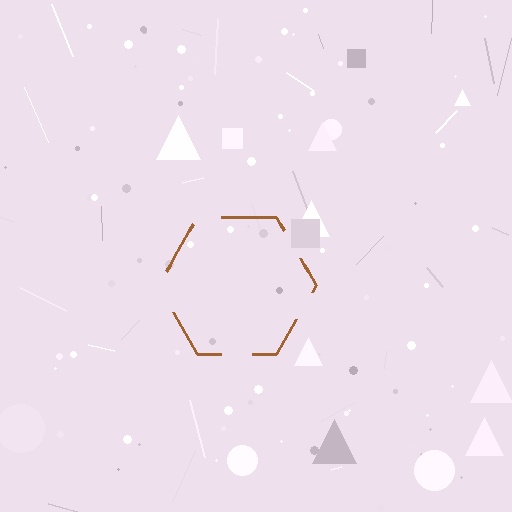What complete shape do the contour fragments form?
The contour fragments form a hexagon.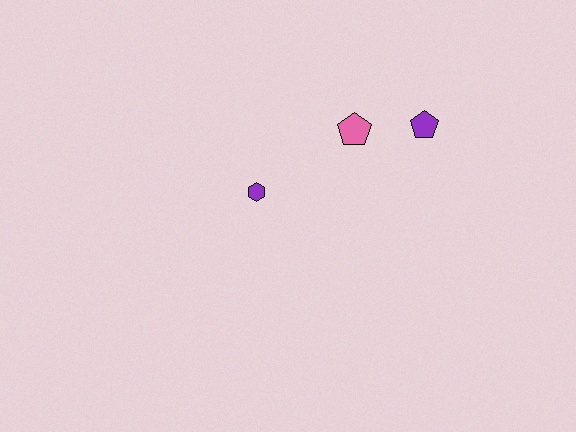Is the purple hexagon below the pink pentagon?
Yes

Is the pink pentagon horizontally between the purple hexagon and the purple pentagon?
Yes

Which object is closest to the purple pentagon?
The pink pentagon is closest to the purple pentagon.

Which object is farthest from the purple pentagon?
The purple hexagon is farthest from the purple pentagon.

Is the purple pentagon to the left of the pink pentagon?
No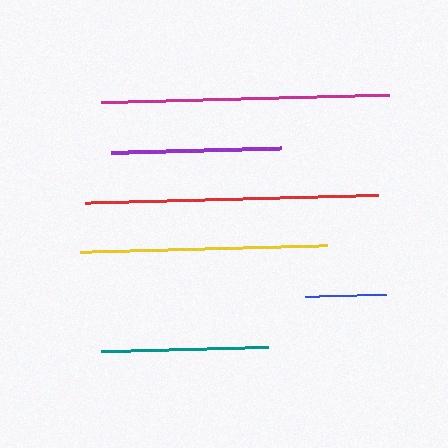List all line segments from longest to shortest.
From longest to shortest: red, magenta, yellow, purple, teal, blue.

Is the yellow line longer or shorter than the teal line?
The yellow line is longer than the teal line.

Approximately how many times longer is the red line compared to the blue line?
The red line is approximately 3.6 times the length of the blue line.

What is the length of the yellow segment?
The yellow segment is approximately 246 pixels long.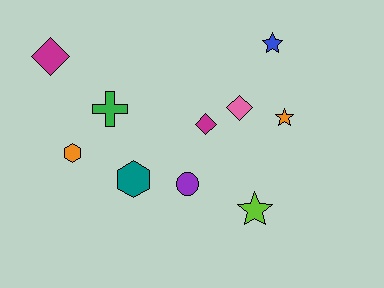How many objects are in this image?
There are 10 objects.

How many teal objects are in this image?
There is 1 teal object.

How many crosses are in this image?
There is 1 cross.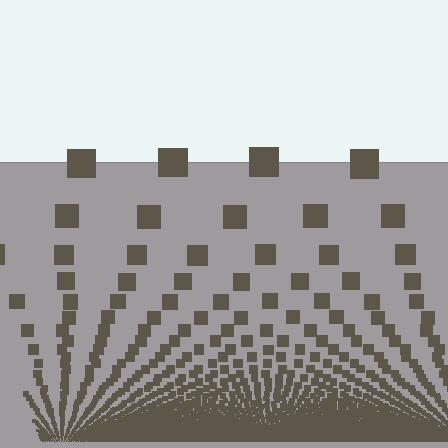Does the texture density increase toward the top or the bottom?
Density increases toward the bottom.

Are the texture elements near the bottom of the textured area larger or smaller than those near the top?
Smaller. The gradient is inverted — elements near the bottom are smaller and denser.